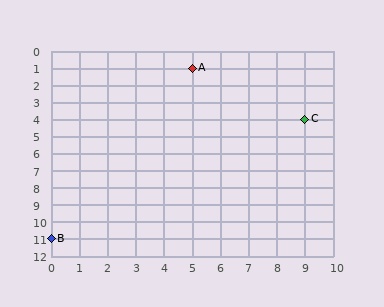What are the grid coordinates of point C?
Point C is at grid coordinates (9, 4).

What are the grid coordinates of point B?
Point B is at grid coordinates (0, 11).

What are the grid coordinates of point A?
Point A is at grid coordinates (5, 1).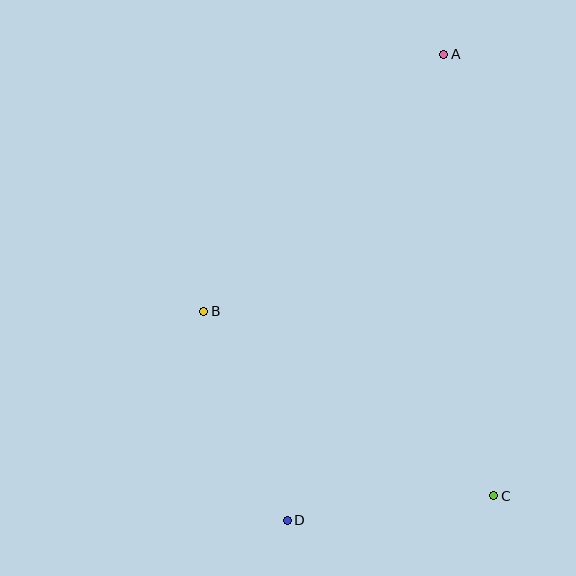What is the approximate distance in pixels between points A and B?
The distance between A and B is approximately 352 pixels.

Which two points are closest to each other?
Points C and D are closest to each other.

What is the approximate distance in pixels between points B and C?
The distance between B and C is approximately 344 pixels.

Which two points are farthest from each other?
Points A and D are farthest from each other.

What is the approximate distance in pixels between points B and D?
The distance between B and D is approximately 225 pixels.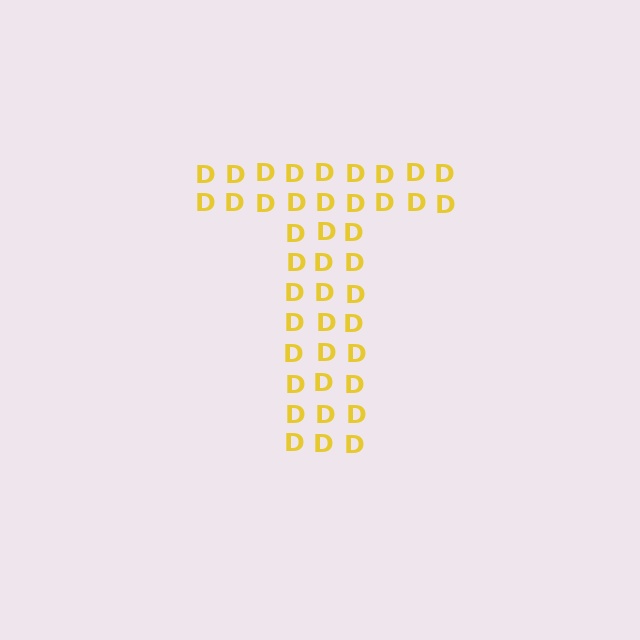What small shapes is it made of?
It is made of small letter D's.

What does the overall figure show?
The overall figure shows the letter T.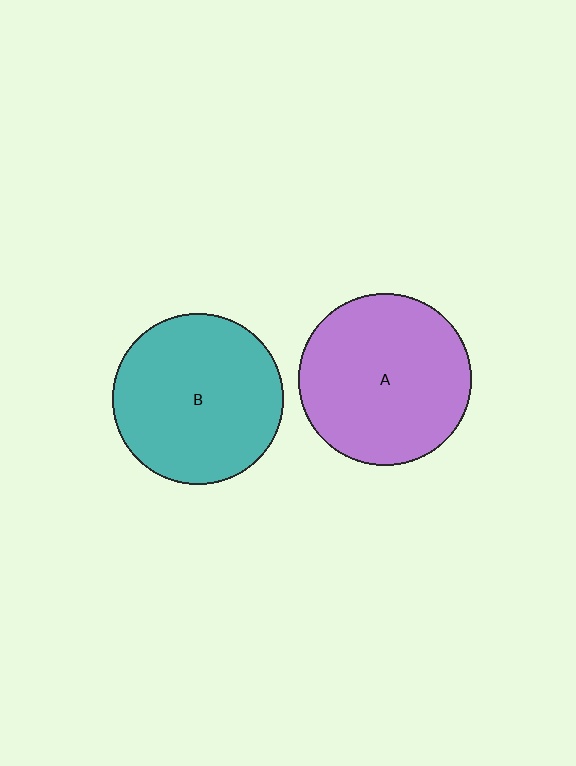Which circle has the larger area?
Circle A (purple).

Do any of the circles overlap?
No, none of the circles overlap.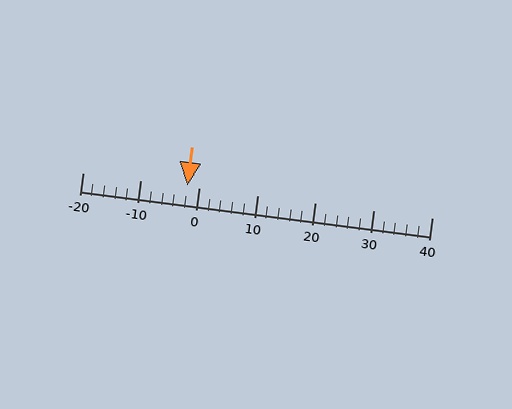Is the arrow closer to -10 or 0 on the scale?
The arrow is closer to 0.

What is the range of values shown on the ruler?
The ruler shows values from -20 to 40.